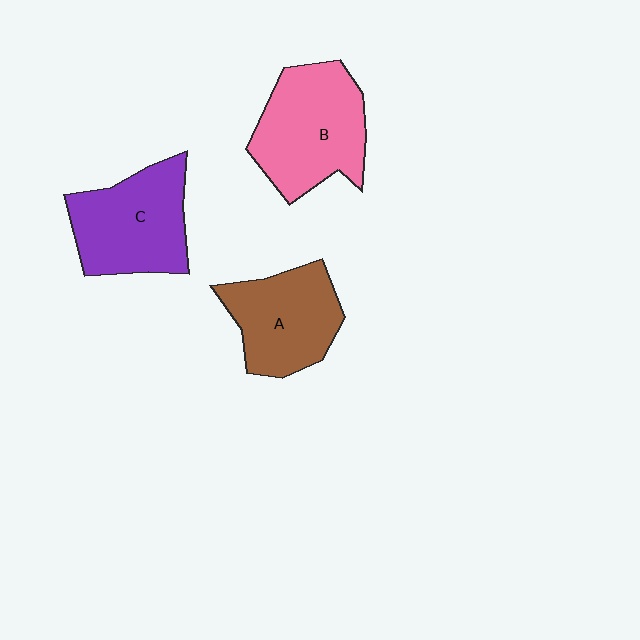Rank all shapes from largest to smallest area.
From largest to smallest: B (pink), C (purple), A (brown).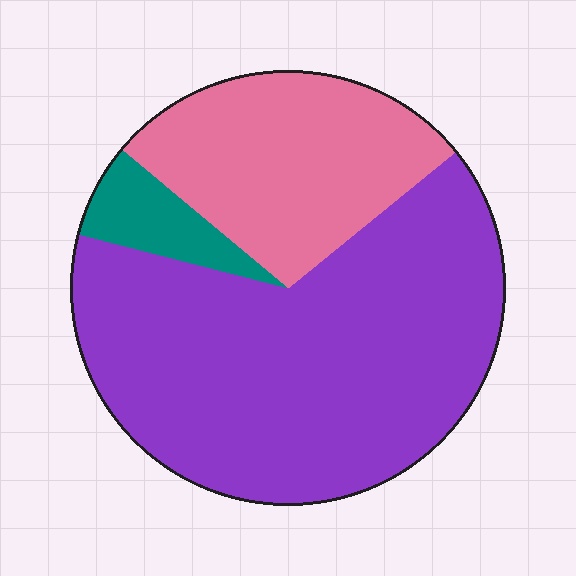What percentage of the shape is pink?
Pink covers 28% of the shape.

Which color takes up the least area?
Teal, at roughly 5%.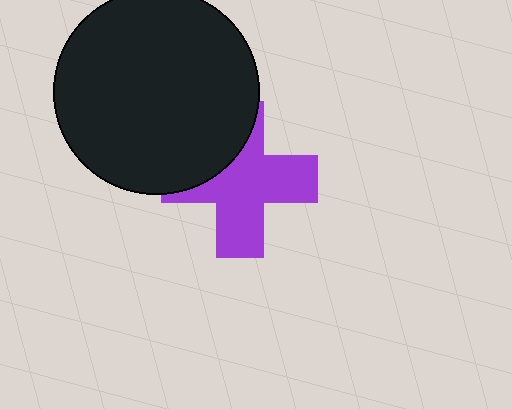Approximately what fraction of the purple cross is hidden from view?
Roughly 32% of the purple cross is hidden behind the black circle.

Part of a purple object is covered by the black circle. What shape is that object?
It is a cross.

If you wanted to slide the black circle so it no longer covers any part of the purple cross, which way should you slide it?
Slide it toward the upper-left — that is the most direct way to separate the two shapes.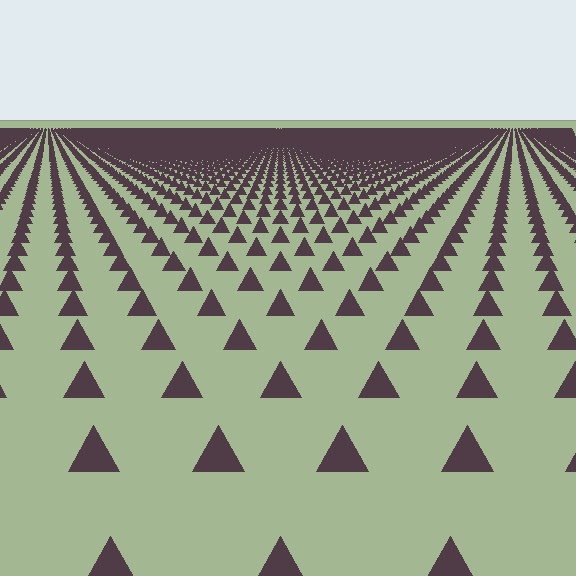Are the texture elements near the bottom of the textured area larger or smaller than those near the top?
Larger. Near the bottom, elements are closer to the viewer and appear at a bigger on-screen size.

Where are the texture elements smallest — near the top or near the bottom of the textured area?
Near the top.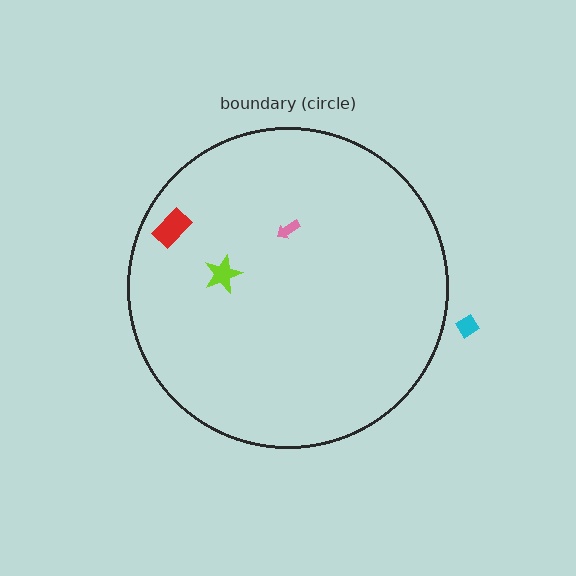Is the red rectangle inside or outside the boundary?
Inside.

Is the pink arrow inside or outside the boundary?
Inside.